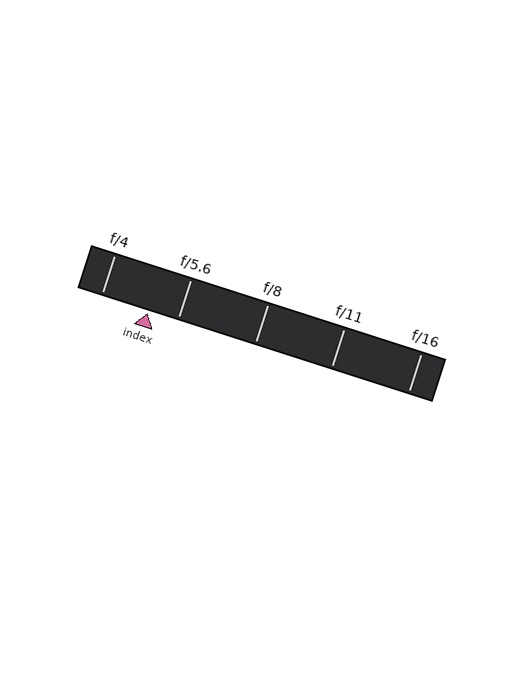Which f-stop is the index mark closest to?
The index mark is closest to f/5.6.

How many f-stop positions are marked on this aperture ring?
There are 5 f-stop positions marked.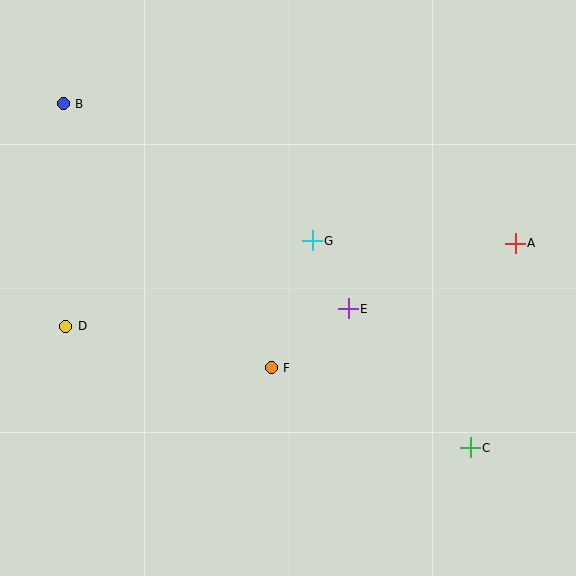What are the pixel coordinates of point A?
Point A is at (515, 243).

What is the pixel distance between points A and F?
The distance between A and F is 274 pixels.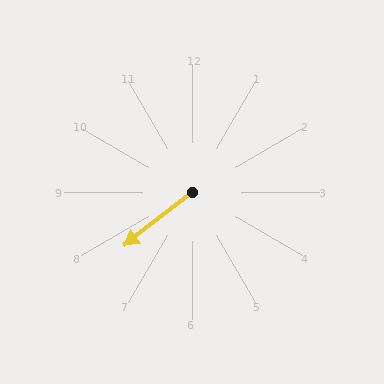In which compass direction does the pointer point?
Southwest.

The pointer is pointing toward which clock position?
Roughly 8 o'clock.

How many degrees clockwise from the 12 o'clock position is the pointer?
Approximately 232 degrees.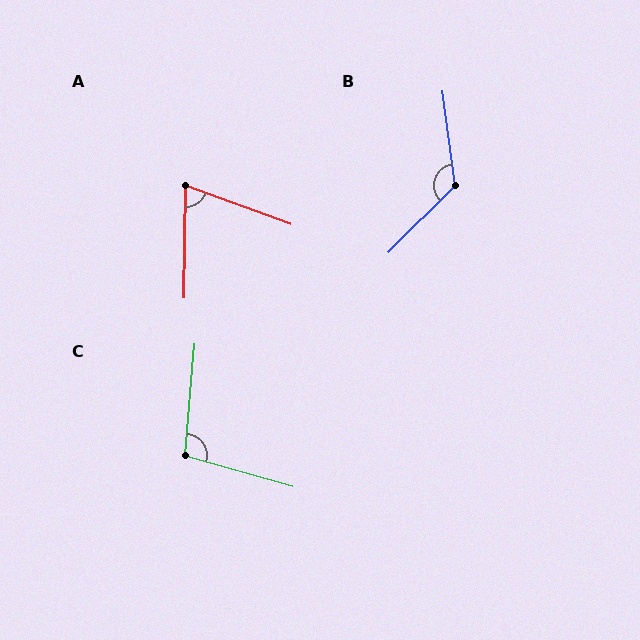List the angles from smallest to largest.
A (71°), C (101°), B (127°).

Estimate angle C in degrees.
Approximately 101 degrees.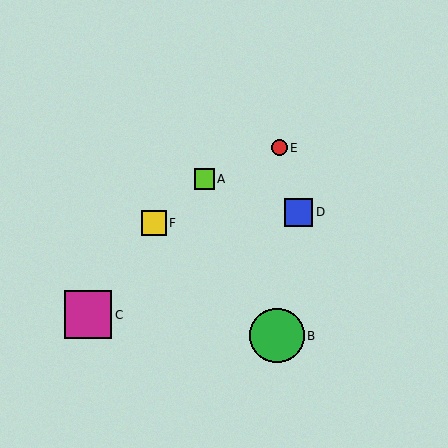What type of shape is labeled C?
Shape C is a magenta square.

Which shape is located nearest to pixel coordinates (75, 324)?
The magenta square (labeled C) at (88, 315) is nearest to that location.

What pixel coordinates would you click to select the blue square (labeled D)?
Click at (298, 212) to select the blue square D.